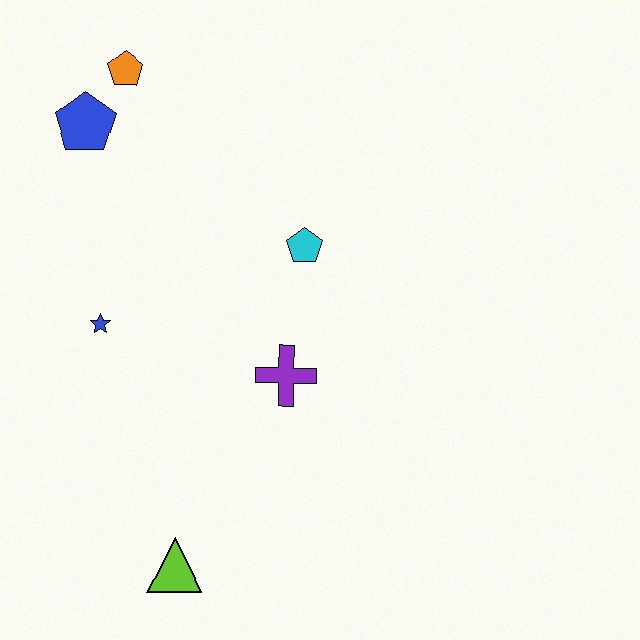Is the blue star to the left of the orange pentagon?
Yes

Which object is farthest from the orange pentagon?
The lime triangle is farthest from the orange pentagon.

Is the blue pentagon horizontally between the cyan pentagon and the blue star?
No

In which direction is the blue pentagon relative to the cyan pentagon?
The blue pentagon is to the left of the cyan pentagon.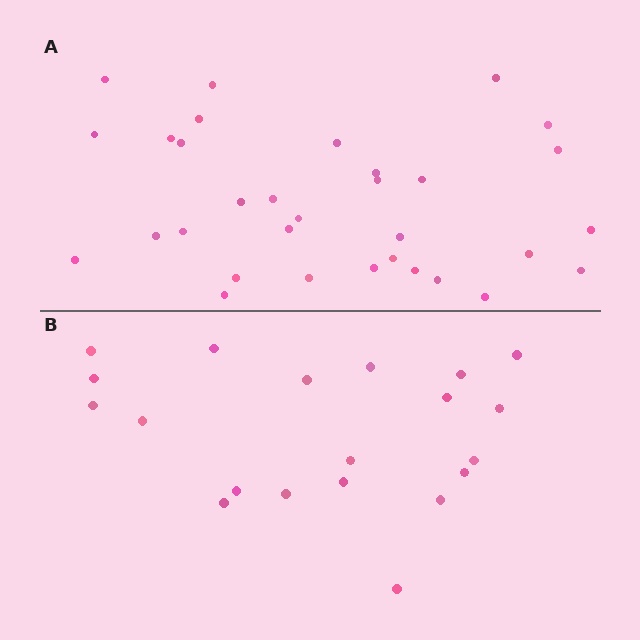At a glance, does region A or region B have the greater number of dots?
Region A (the top region) has more dots.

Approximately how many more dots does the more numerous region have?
Region A has roughly 12 or so more dots than region B.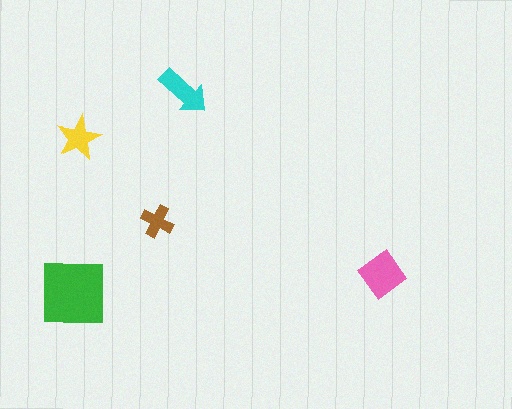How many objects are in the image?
There are 5 objects in the image.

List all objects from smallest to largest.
The brown cross, the yellow star, the cyan arrow, the pink diamond, the green square.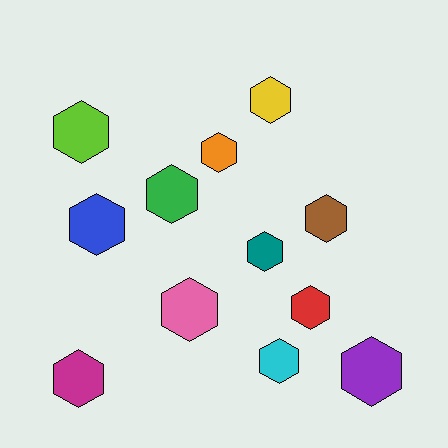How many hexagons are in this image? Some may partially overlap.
There are 12 hexagons.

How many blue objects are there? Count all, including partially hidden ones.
There is 1 blue object.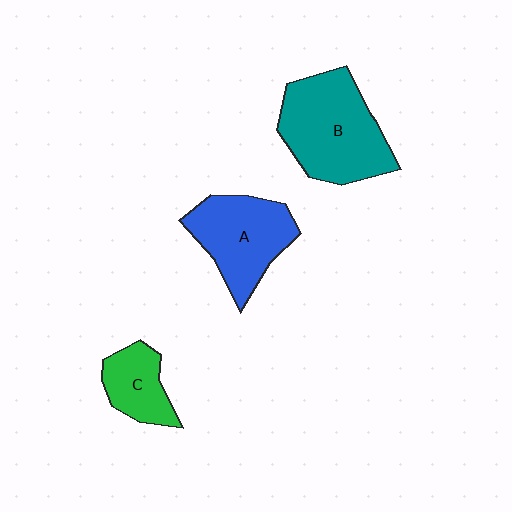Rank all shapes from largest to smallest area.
From largest to smallest: B (teal), A (blue), C (green).